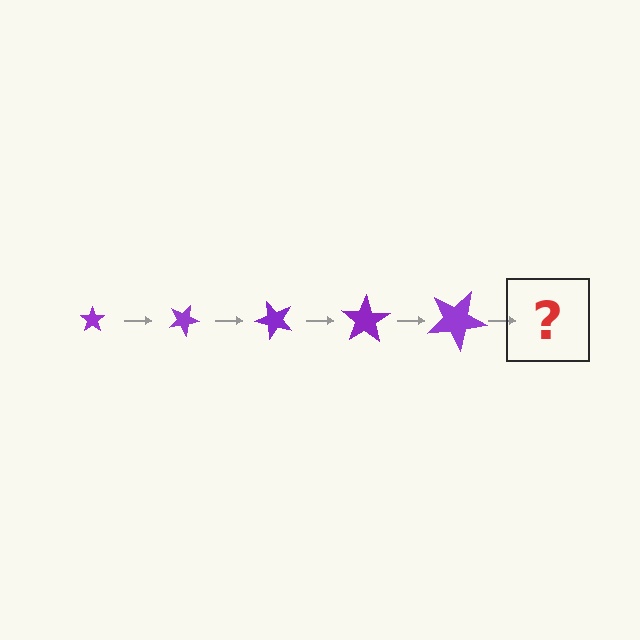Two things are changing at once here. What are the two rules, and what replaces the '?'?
The two rules are that the star grows larger each step and it rotates 25 degrees each step. The '?' should be a star, larger than the previous one and rotated 125 degrees from the start.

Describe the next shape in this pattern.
It should be a star, larger than the previous one and rotated 125 degrees from the start.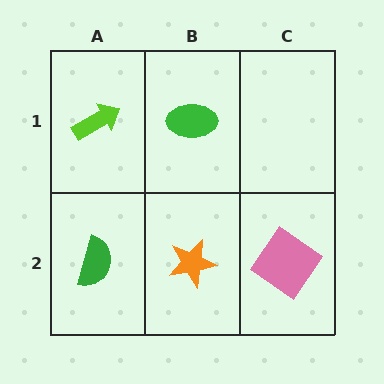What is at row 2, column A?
A green semicircle.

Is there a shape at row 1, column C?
No, that cell is empty.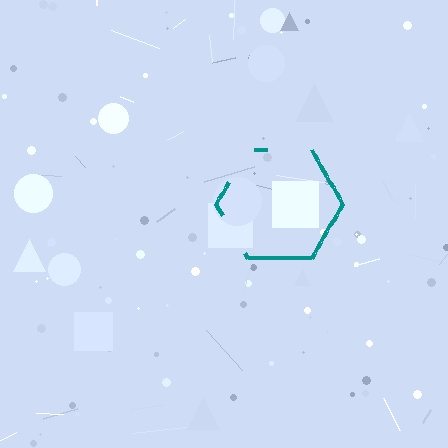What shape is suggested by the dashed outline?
The dashed outline suggests a hexagon.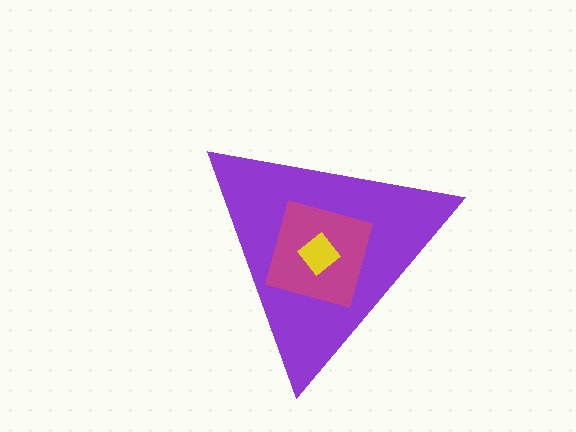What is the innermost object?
The yellow diamond.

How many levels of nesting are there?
3.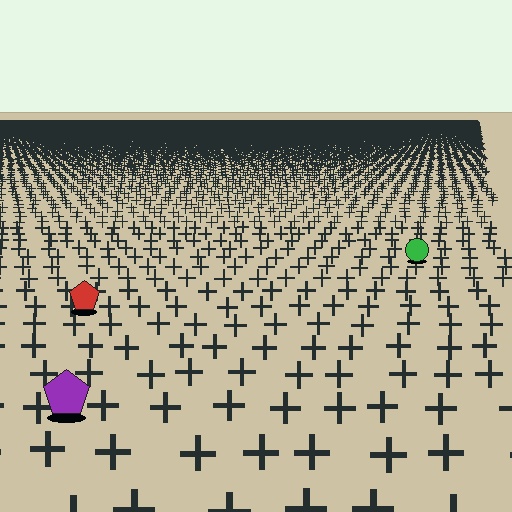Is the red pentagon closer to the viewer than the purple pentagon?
No. The purple pentagon is closer — you can tell from the texture gradient: the ground texture is coarser near it.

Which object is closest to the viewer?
The purple pentagon is closest. The texture marks near it are larger and more spread out.